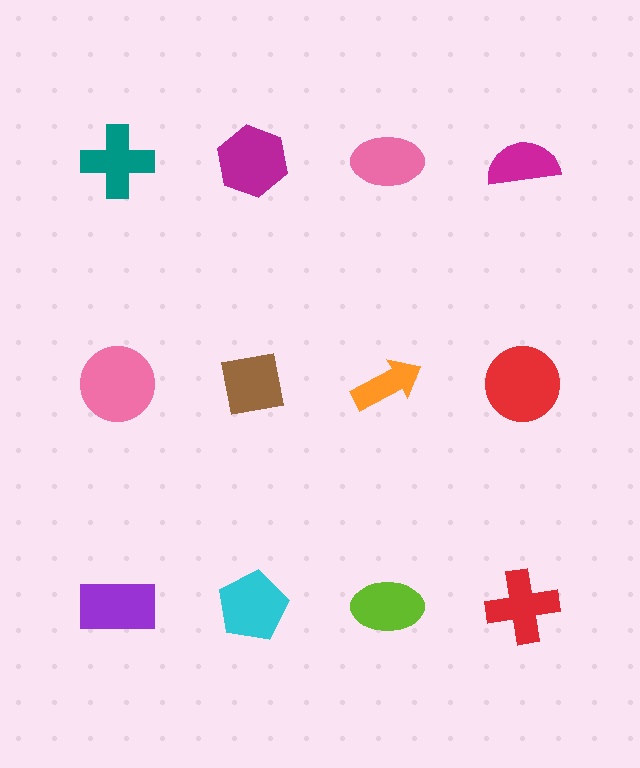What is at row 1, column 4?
A magenta semicircle.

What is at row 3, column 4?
A red cross.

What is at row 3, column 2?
A cyan pentagon.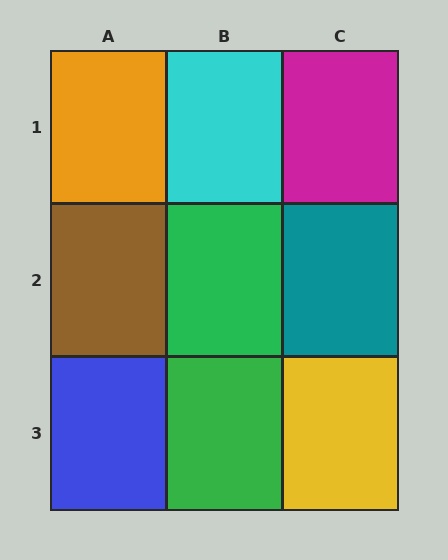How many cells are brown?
1 cell is brown.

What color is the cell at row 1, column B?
Cyan.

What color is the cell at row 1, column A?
Orange.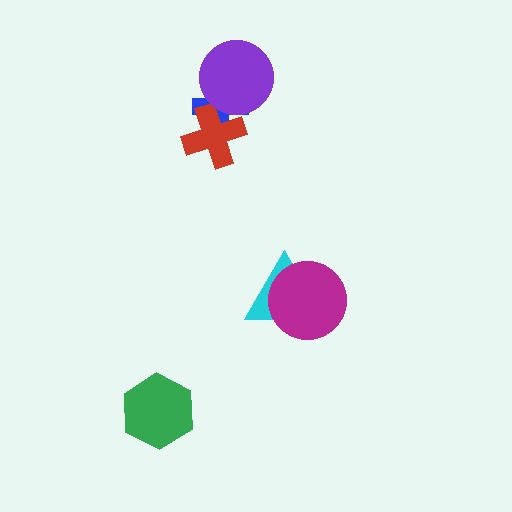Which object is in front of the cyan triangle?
The magenta circle is in front of the cyan triangle.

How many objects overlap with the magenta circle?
1 object overlaps with the magenta circle.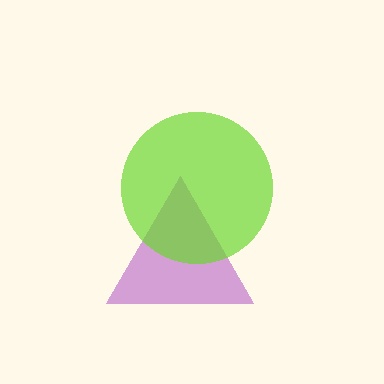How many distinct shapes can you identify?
There are 2 distinct shapes: a purple triangle, a lime circle.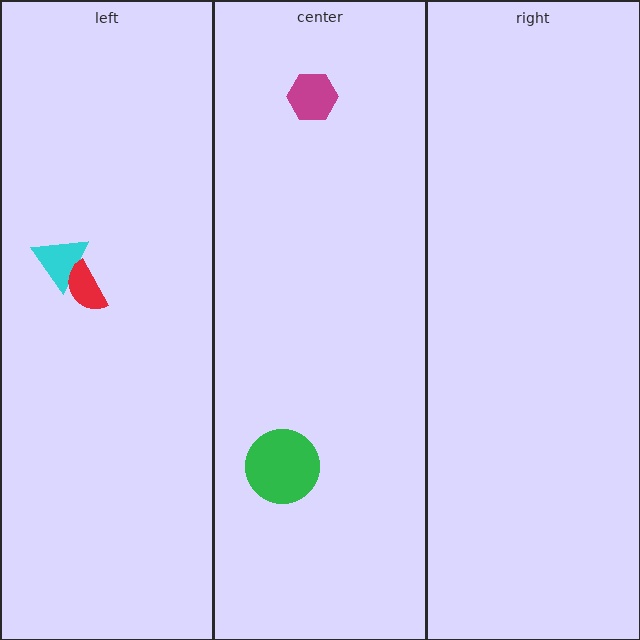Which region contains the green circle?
The center region.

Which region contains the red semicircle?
The left region.